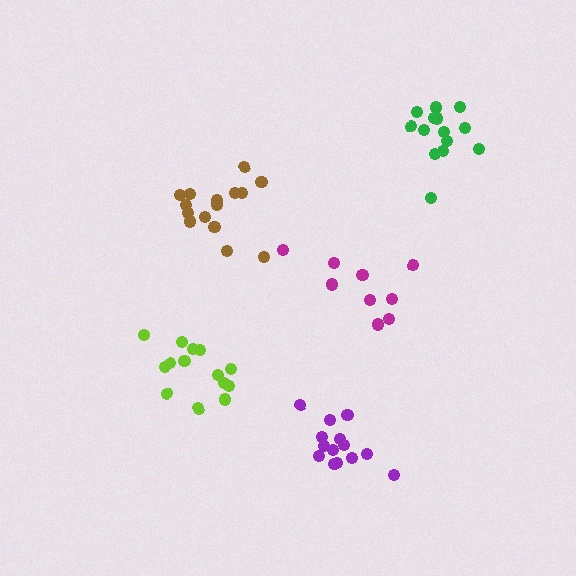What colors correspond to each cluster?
The clusters are colored: magenta, brown, green, purple, lime.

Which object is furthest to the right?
The green cluster is rightmost.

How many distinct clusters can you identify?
There are 5 distinct clusters.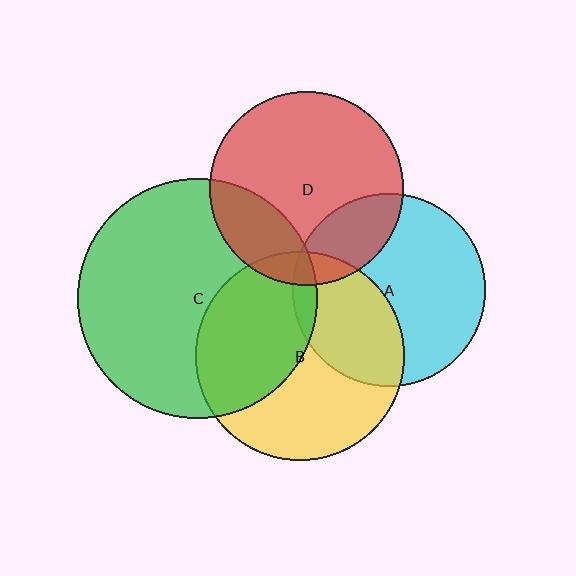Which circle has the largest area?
Circle C (green).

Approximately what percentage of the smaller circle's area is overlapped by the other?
Approximately 35%.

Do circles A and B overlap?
Yes.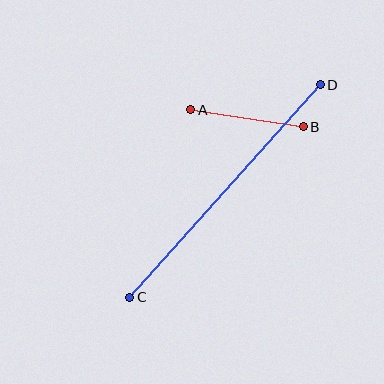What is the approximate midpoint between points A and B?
The midpoint is at approximately (247, 118) pixels.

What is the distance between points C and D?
The distance is approximately 285 pixels.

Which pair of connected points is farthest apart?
Points C and D are farthest apart.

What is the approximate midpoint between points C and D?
The midpoint is at approximately (225, 191) pixels.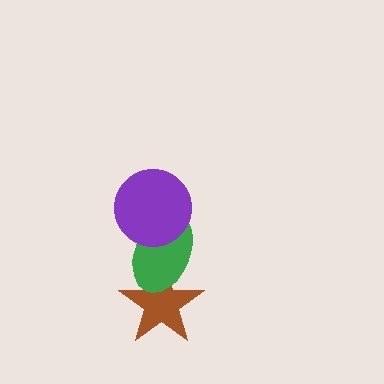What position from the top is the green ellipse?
The green ellipse is 2nd from the top.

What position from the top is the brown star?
The brown star is 3rd from the top.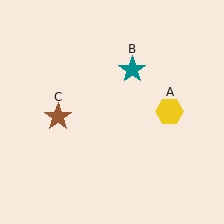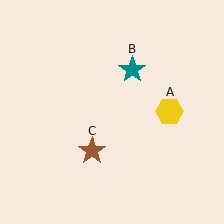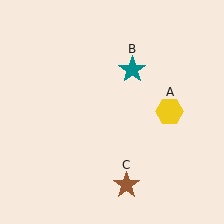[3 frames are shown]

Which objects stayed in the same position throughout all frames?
Yellow hexagon (object A) and teal star (object B) remained stationary.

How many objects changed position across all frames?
1 object changed position: brown star (object C).